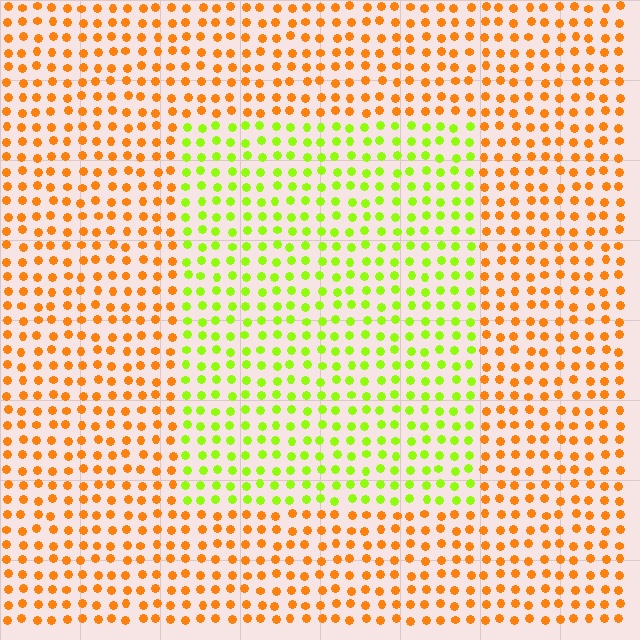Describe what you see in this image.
The image is filled with small orange elements in a uniform arrangement. A rectangle-shaped region is visible where the elements are tinted to a slightly different hue, forming a subtle color boundary.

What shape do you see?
I see a rectangle.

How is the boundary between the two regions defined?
The boundary is defined purely by a slight shift in hue (about 59 degrees). Spacing, size, and orientation are identical on both sides.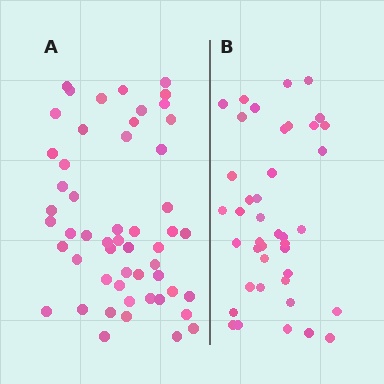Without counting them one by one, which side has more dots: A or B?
Region A (the left region) has more dots.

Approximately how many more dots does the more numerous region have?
Region A has roughly 12 or so more dots than region B.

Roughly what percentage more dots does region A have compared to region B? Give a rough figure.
About 30% more.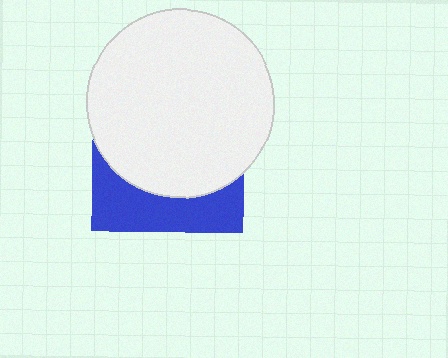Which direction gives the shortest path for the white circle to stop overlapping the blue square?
Moving up gives the shortest separation.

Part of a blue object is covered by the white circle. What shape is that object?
It is a square.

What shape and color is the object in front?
The object in front is a white circle.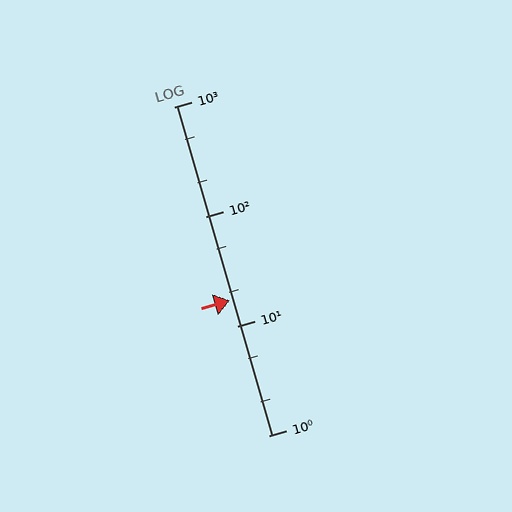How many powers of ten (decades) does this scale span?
The scale spans 3 decades, from 1 to 1000.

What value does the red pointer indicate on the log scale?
The pointer indicates approximately 17.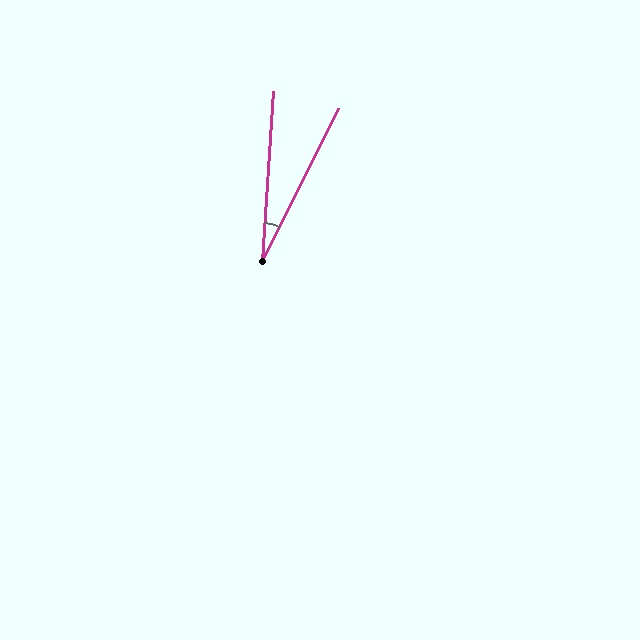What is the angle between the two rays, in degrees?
Approximately 23 degrees.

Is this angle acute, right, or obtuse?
It is acute.